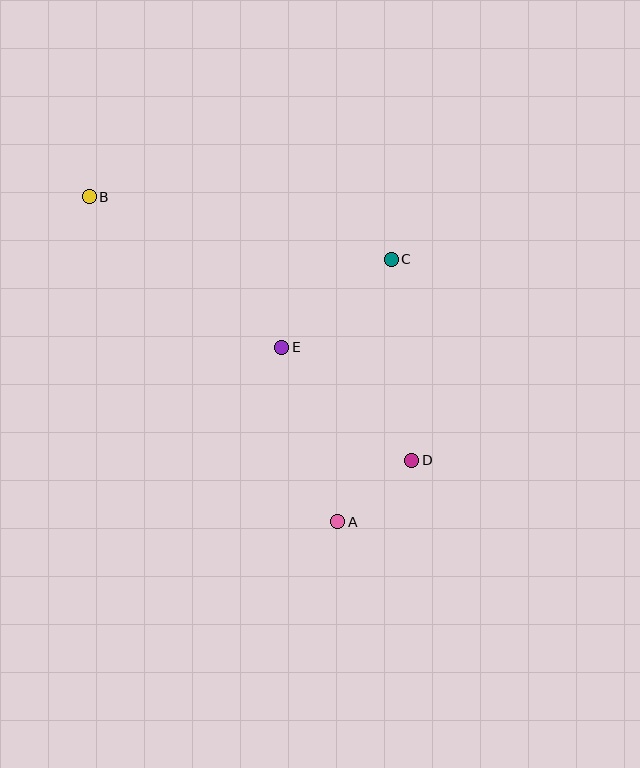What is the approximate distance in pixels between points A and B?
The distance between A and B is approximately 409 pixels.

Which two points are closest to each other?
Points A and D are closest to each other.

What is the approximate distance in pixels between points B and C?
The distance between B and C is approximately 308 pixels.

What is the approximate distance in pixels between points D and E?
The distance between D and E is approximately 172 pixels.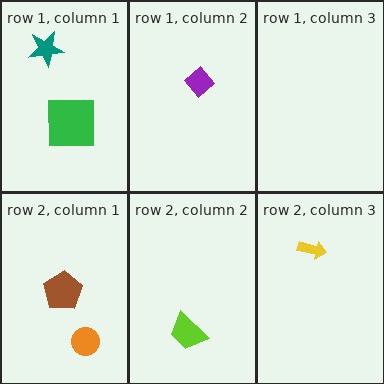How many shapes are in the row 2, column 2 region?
1.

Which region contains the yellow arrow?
The row 2, column 3 region.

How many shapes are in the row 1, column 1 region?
2.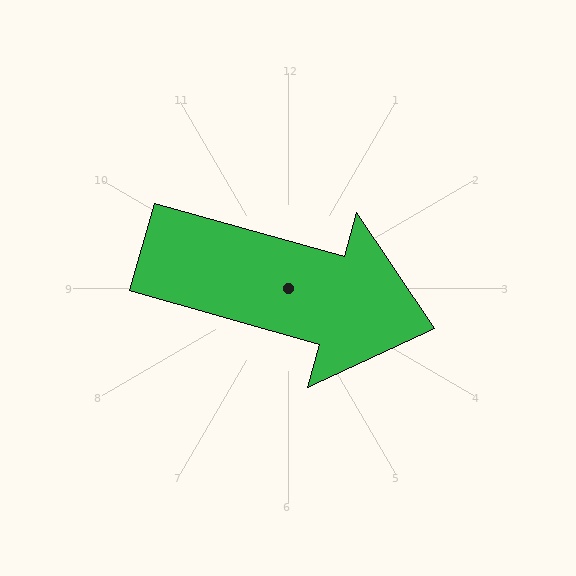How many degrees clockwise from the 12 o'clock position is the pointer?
Approximately 106 degrees.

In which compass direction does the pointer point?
East.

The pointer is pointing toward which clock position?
Roughly 4 o'clock.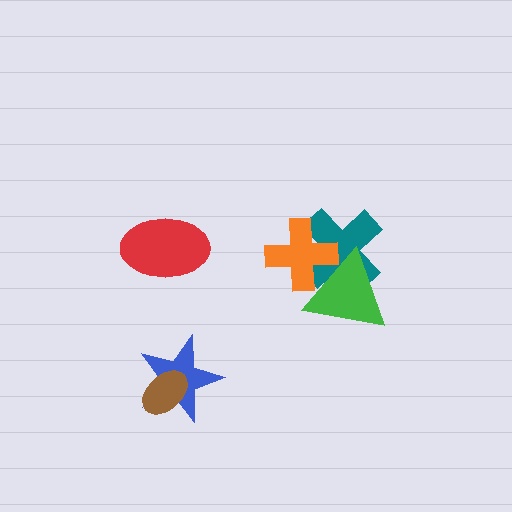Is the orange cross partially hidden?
Yes, it is partially covered by another shape.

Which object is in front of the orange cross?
The green triangle is in front of the orange cross.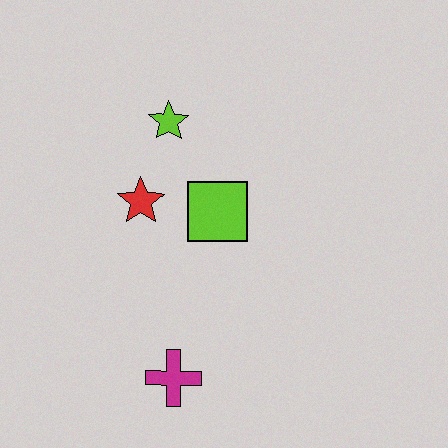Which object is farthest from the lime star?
The magenta cross is farthest from the lime star.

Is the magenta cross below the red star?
Yes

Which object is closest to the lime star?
The red star is closest to the lime star.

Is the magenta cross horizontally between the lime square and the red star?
Yes